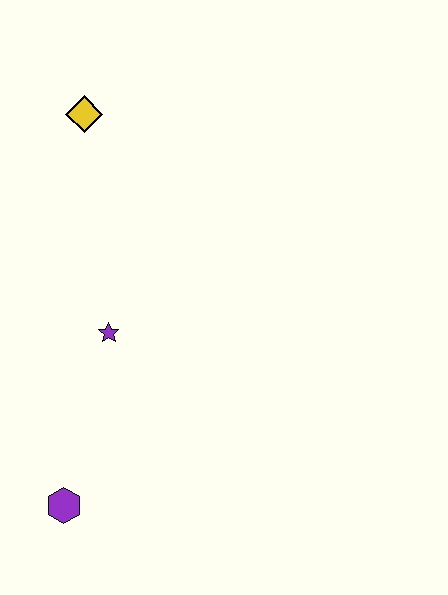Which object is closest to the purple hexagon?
The purple star is closest to the purple hexagon.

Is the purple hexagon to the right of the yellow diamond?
No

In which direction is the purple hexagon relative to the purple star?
The purple hexagon is below the purple star.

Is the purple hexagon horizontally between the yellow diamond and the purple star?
No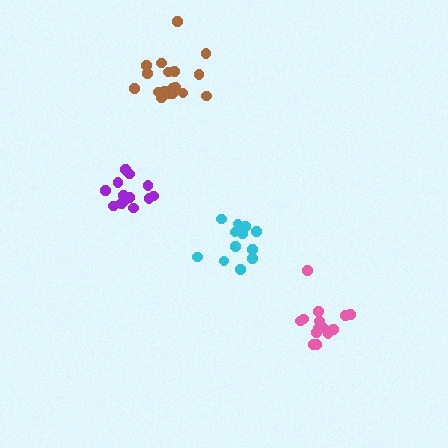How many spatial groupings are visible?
There are 4 spatial groupings.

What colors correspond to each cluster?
The clusters are colored: pink, cyan, brown, purple.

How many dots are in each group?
Group 1: 15 dots, Group 2: 12 dots, Group 3: 18 dots, Group 4: 13 dots (58 total).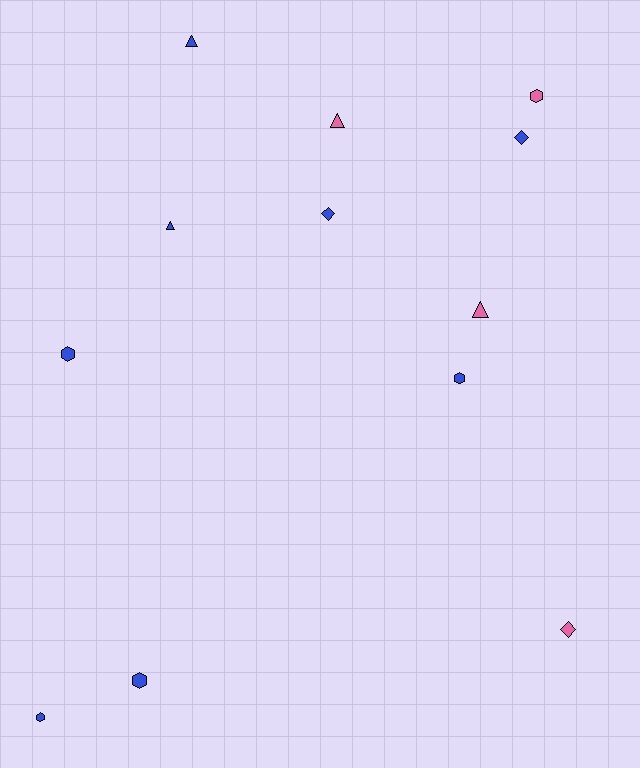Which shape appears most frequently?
Hexagon, with 5 objects.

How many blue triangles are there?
There are 2 blue triangles.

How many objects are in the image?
There are 12 objects.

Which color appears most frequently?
Blue, with 8 objects.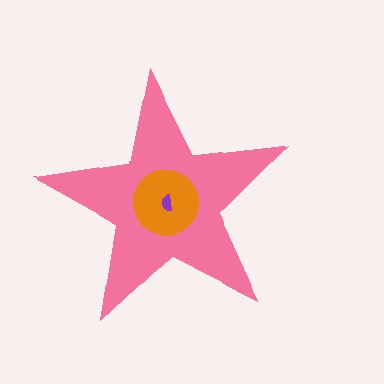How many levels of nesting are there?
3.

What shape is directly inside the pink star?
The orange circle.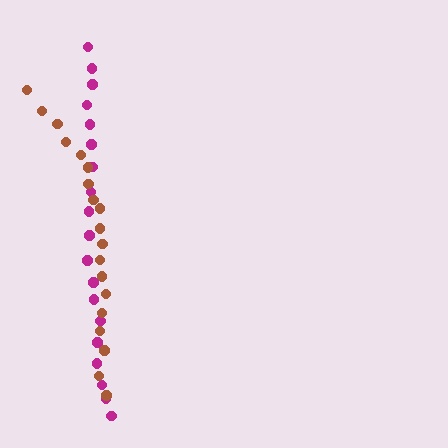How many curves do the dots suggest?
There are 2 distinct paths.